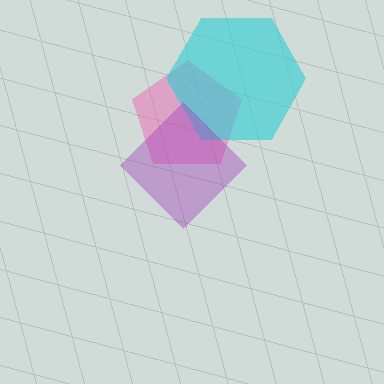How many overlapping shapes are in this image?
There are 3 overlapping shapes in the image.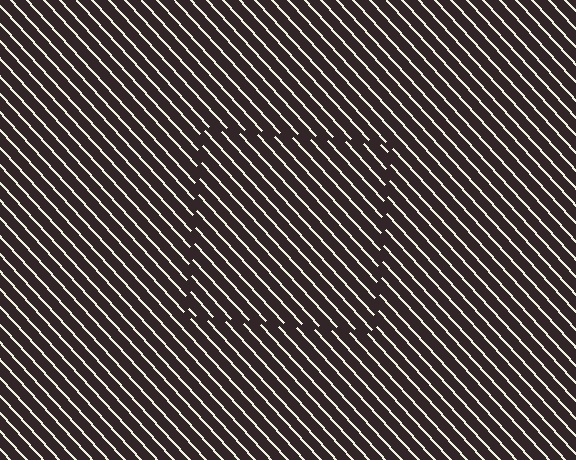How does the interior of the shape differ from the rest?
The interior of the shape contains the same grating, shifted by half a period — the contour is defined by the phase discontinuity where line-ends from the inner and outer gratings abut.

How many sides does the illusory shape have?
4 sides — the line-ends trace a square.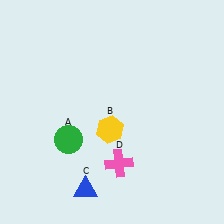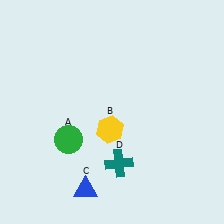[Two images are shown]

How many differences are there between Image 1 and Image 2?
There is 1 difference between the two images.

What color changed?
The cross (D) changed from pink in Image 1 to teal in Image 2.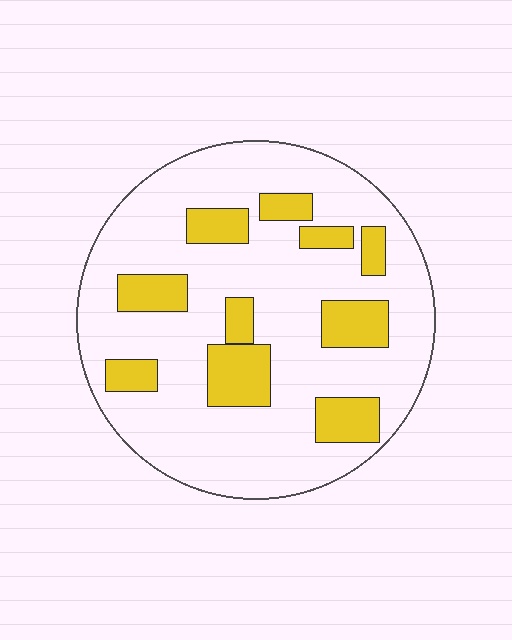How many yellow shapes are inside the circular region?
10.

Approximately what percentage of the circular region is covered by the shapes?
Approximately 20%.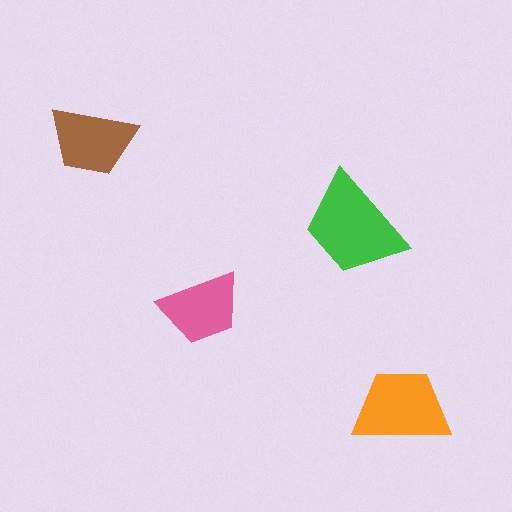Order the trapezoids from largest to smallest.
the green one, the orange one, the brown one, the pink one.